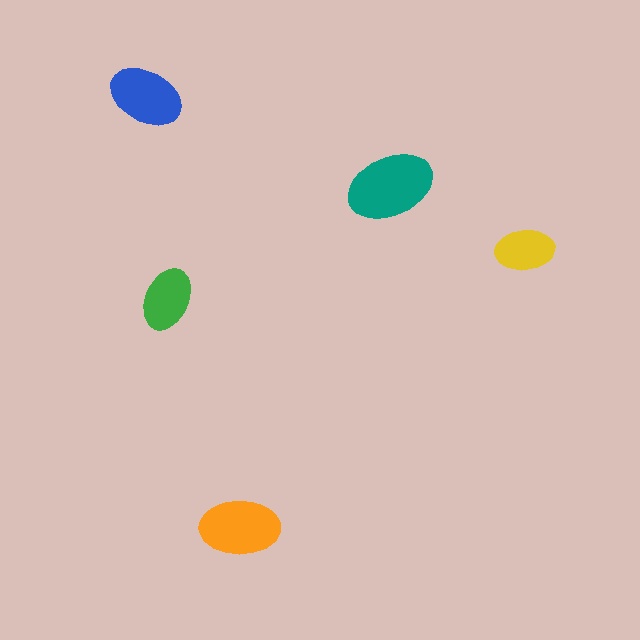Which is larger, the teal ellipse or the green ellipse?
The teal one.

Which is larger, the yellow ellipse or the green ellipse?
The green one.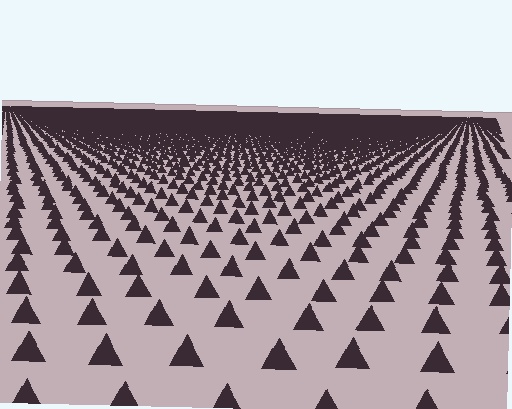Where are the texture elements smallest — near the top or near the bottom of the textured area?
Near the top.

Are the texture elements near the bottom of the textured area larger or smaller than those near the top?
Larger. Near the bottom, elements are closer to the viewer and appear at a bigger on-screen size.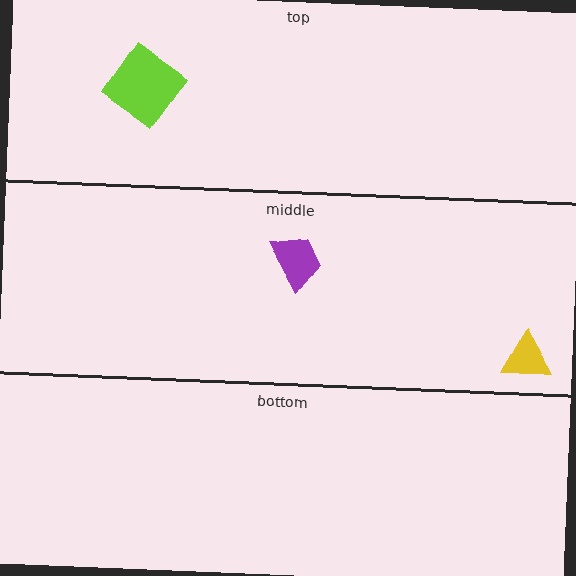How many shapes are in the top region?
1.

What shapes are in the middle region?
The yellow triangle, the purple trapezoid.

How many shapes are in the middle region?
2.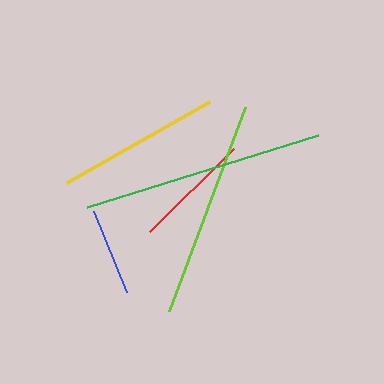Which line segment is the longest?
The green line is the longest at approximately 242 pixels.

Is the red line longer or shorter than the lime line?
The lime line is longer than the red line.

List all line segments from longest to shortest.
From longest to shortest: green, lime, yellow, red, blue.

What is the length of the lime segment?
The lime segment is approximately 217 pixels long.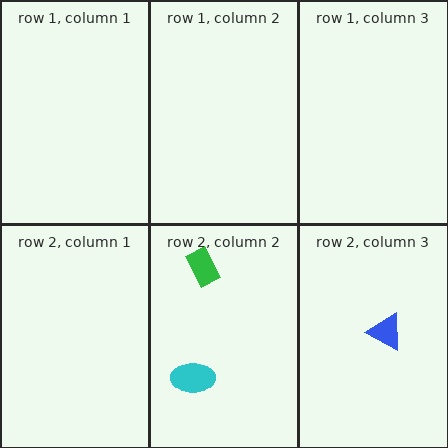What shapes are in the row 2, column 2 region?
The green rectangle, the cyan ellipse.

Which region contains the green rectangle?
The row 2, column 2 region.